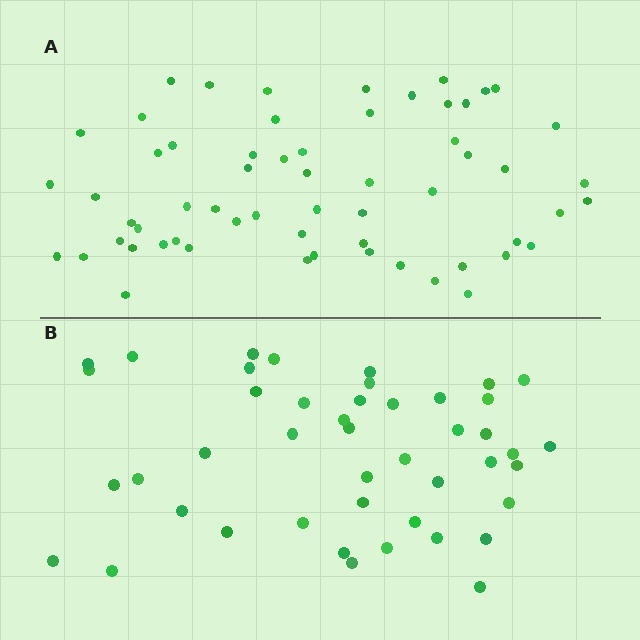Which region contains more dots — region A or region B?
Region A (the top region) has more dots.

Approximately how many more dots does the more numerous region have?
Region A has approximately 15 more dots than region B.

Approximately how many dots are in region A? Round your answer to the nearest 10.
About 60 dots.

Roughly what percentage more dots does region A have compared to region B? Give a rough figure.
About 35% more.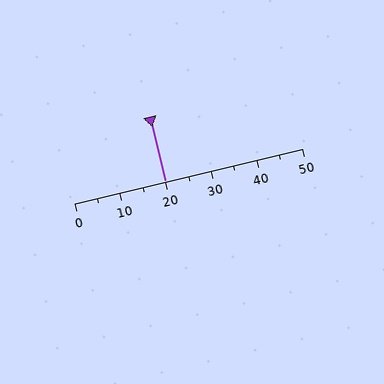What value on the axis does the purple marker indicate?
The marker indicates approximately 20.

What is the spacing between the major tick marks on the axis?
The major ticks are spaced 10 apart.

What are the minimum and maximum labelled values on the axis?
The axis runs from 0 to 50.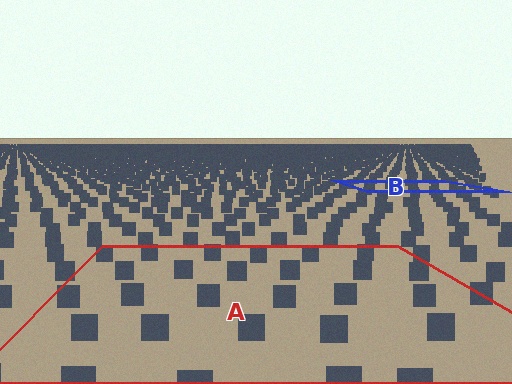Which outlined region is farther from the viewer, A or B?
Region B is farther from the viewer — the texture elements inside it appear smaller and more densely packed.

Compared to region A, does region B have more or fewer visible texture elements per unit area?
Region B has more texture elements per unit area — they are packed more densely because it is farther away.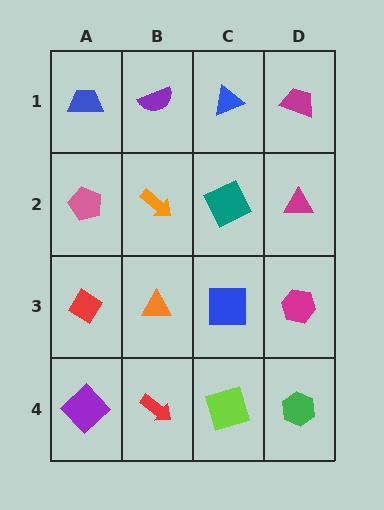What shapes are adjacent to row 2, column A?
A blue trapezoid (row 1, column A), a red diamond (row 3, column A), an orange arrow (row 2, column B).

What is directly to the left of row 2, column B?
A pink pentagon.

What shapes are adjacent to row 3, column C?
A teal square (row 2, column C), a lime square (row 4, column C), an orange triangle (row 3, column B), a magenta hexagon (row 3, column D).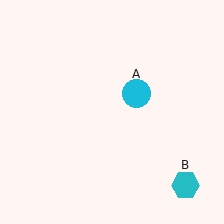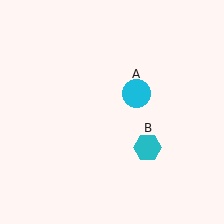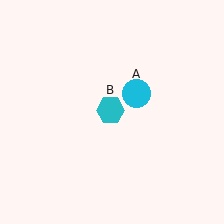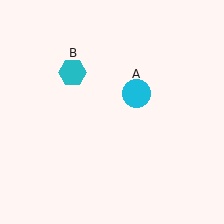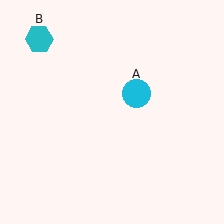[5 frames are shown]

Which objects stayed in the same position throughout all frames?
Cyan circle (object A) remained stationary.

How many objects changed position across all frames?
1 object changed position: cyan hexagon (object B).